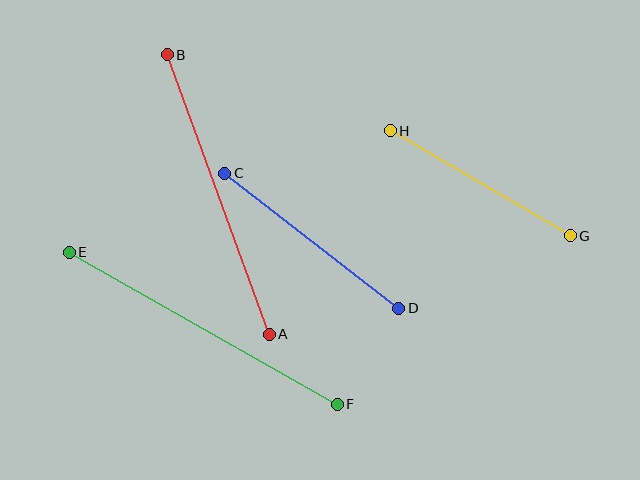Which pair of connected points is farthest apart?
Points E and F are farthest apart.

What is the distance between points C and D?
The distance is approximately 220 pixels.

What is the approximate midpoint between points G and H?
The midpoint is at approximately (480, 183) pixels.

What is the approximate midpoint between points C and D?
The midpoint is at approximately (312, 241) pixels.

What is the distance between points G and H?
The distance is approximately 209 pixels.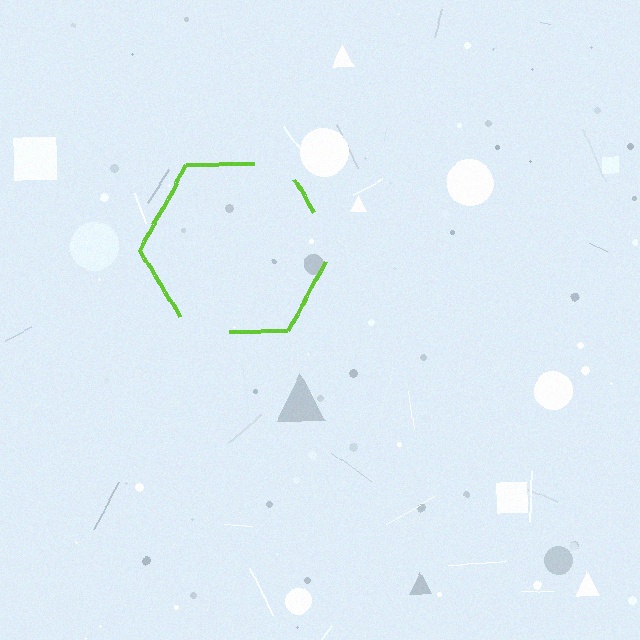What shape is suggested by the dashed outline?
The dashed outline suggests a hexagon.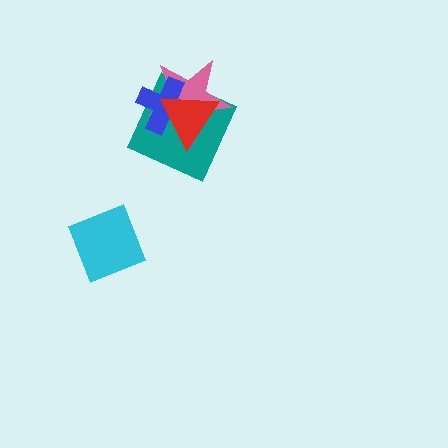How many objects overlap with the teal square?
3 objects overlap with the teal square.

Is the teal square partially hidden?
Yes, it is partially covered by another shape.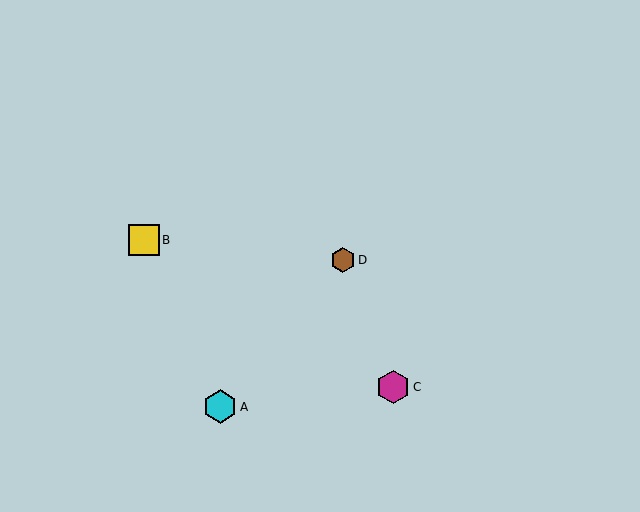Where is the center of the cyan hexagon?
The center of the cyan hexagon is at (220, 407).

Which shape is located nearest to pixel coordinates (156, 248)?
The yellow square (labeled B) at (144, 240) is nearest to that location.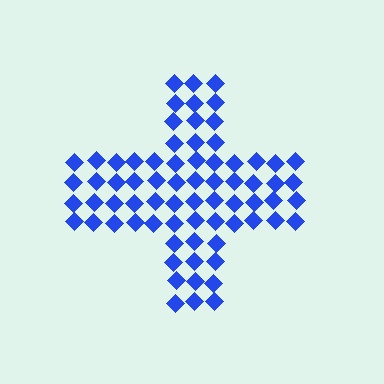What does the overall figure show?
The overall figure shows a cross.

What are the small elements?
The small elements are diamonds.